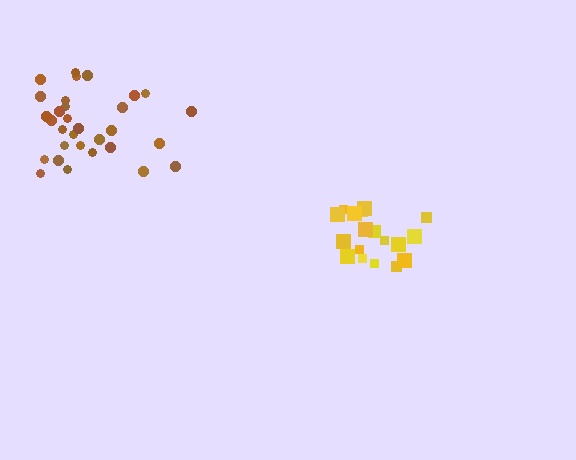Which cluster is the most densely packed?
Yellow.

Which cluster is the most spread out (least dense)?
Brown.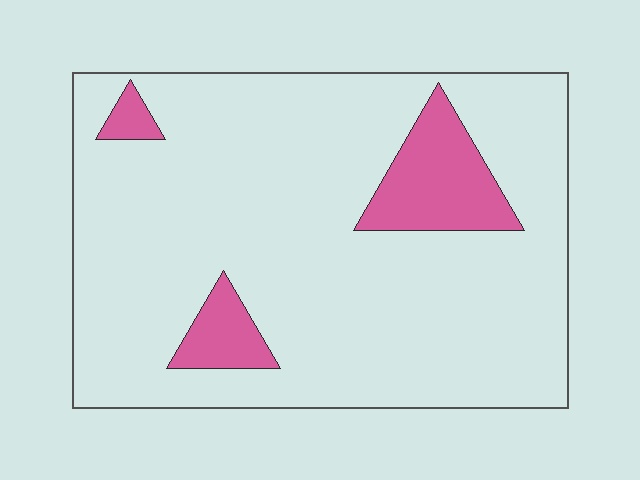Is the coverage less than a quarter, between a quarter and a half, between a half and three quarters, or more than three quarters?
Less than a quarter.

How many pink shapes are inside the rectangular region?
3.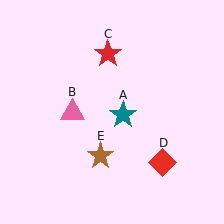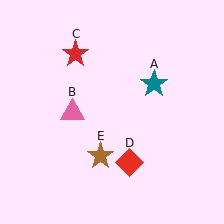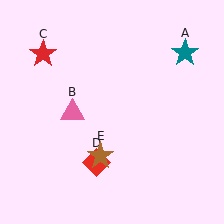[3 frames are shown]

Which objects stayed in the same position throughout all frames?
Pink triangle (object B) and brown star (object E) remained stationary.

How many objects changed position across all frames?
3 objects changed position: teal star (object A), red star (object C), red diamond (object D).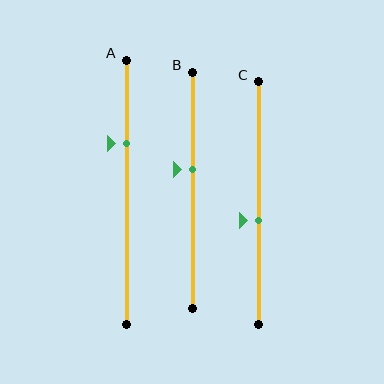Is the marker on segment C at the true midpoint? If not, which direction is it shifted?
No, the marker on segment C is shifted downward by about 7% of the segment length.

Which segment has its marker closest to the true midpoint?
Segment C has its marker closest to the true midpoint.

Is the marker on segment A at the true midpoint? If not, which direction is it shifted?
No, the marker on segment A is shifted upward by about 18% of the segment length.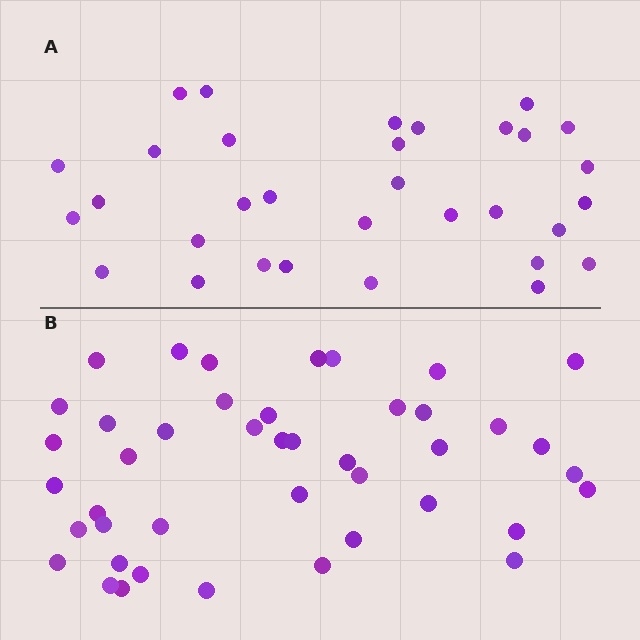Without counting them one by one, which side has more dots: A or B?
Region B (the bottom region) has more dots.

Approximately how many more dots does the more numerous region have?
Region B has roughly 12 or so more dots than region A.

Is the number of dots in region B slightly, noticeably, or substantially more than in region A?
Region B has noticeably more, but not dramatically so. The ratio is roughly 1.3 to 1.